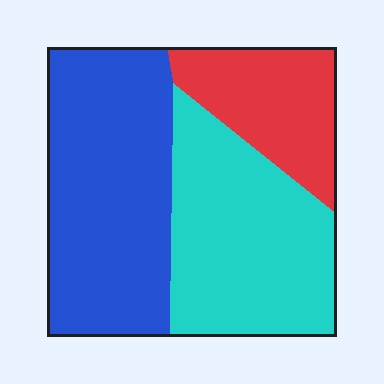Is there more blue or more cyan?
Blue.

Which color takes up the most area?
Blue, at roughly 45%.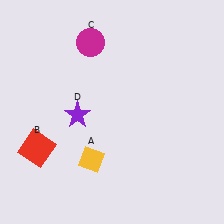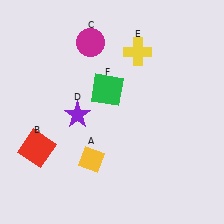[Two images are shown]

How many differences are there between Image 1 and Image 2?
There are 2 differences between the two images.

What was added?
A yellow cross (E), a green square (F) were added in Image 2.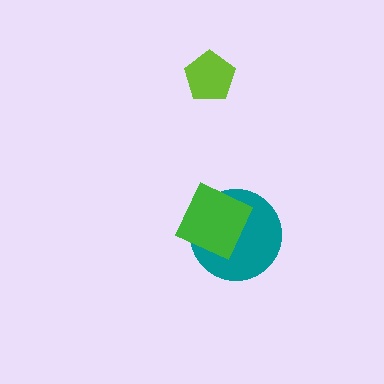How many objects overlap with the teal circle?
1 object overlaps with the teal circle.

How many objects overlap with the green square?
1 object overlaps with the green square.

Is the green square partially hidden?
No, no other shape covers it.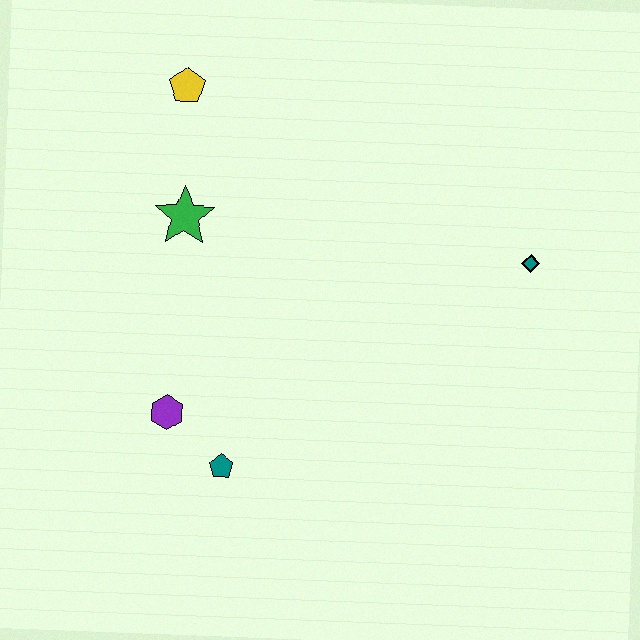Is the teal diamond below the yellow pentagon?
Yes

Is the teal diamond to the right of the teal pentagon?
Yes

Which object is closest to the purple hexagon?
The teal pentagon is closest to the purple hexagon.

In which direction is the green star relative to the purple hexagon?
The green star is above the purple hexagon.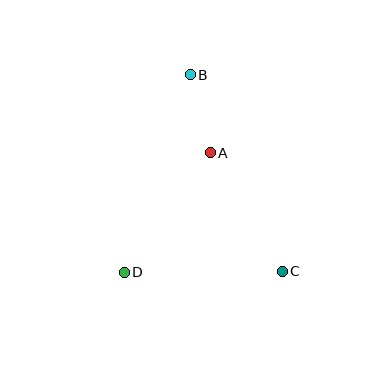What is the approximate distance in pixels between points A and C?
The distance between A and C is approximately 139 pixels.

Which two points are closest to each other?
Points A and B are closest to each other.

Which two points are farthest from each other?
Points B and C are farthest from each other.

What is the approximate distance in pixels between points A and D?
The distance between A and D is approximately 147 pixels.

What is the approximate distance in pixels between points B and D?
The distance between B and D is approximately 208 pixels.